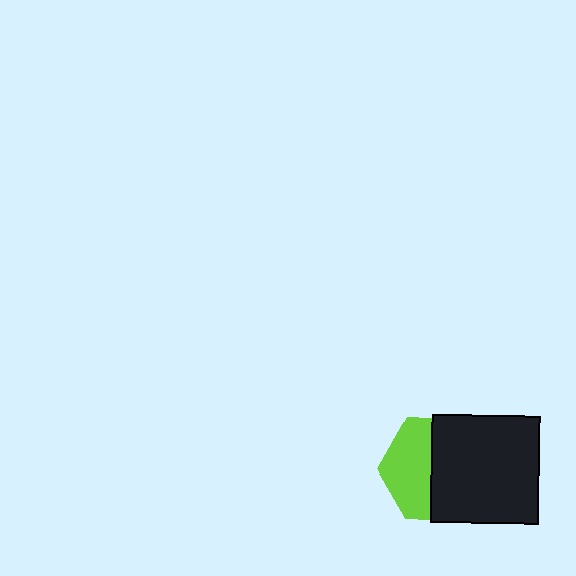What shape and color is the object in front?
The object in front is a black square.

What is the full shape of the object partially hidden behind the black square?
The partially hidden object is a lime hexagon.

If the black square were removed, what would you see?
You would see the complete lime hexagon.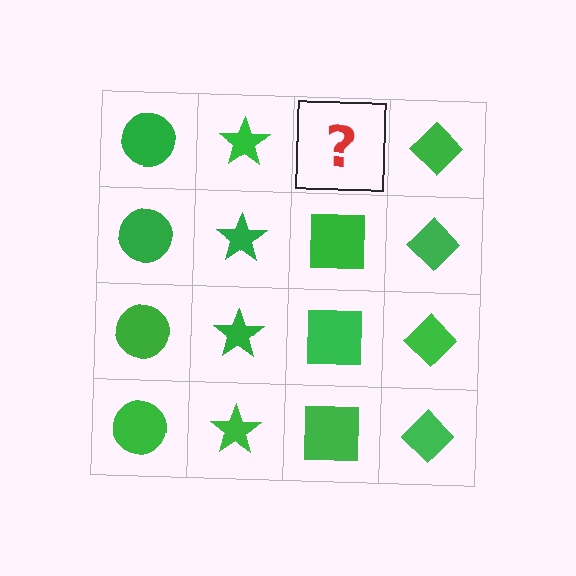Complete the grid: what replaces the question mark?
The question mark should be replaced with a green square.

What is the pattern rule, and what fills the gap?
The rule is that each column has a consistent shape. The gap should be filled with a green square.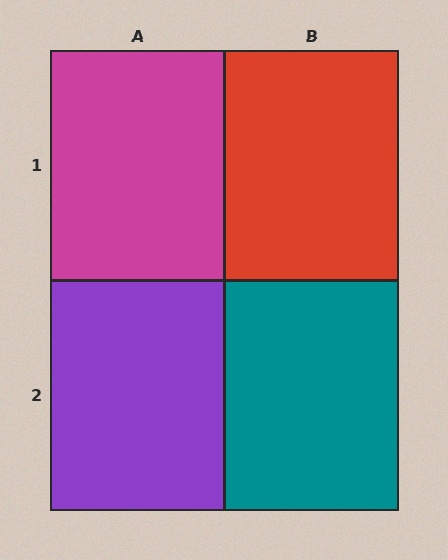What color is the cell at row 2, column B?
Teal.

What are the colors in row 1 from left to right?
Magenta, red.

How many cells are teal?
1 cell is teal.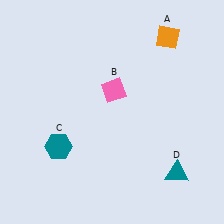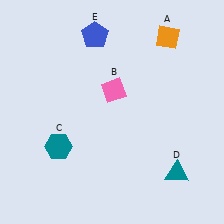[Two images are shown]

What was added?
A blue pentagon (E) was added in Image 2.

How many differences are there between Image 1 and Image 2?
There is 1 difference between the two images.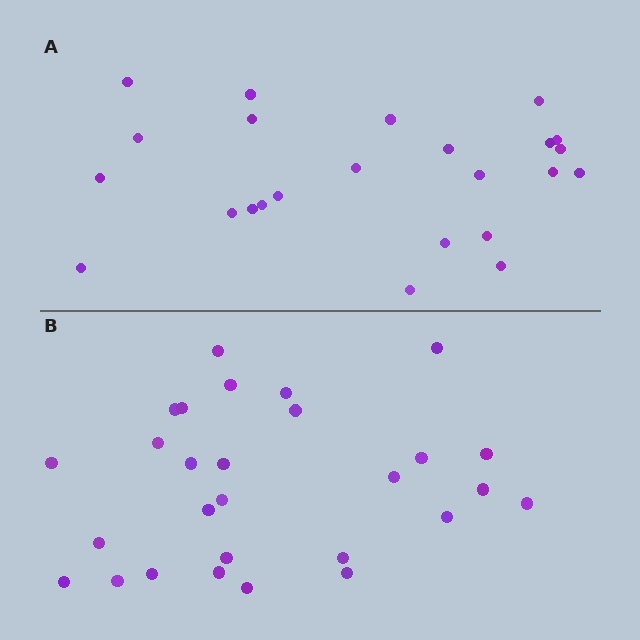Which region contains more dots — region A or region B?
Region B (the bottom region) has more dots.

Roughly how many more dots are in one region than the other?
Region B has about 4 more dots than region A.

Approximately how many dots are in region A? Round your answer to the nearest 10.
About 20 dots. (The exact count is 24, which rounds to 20.)